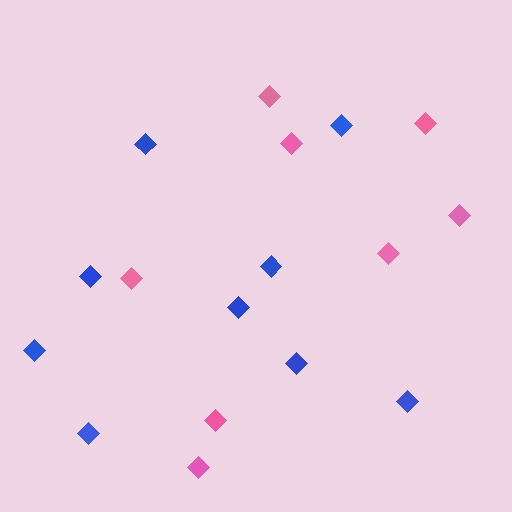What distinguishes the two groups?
There are 2 groups: one group of blue diamonds (9) and one group of pink diamonds (8).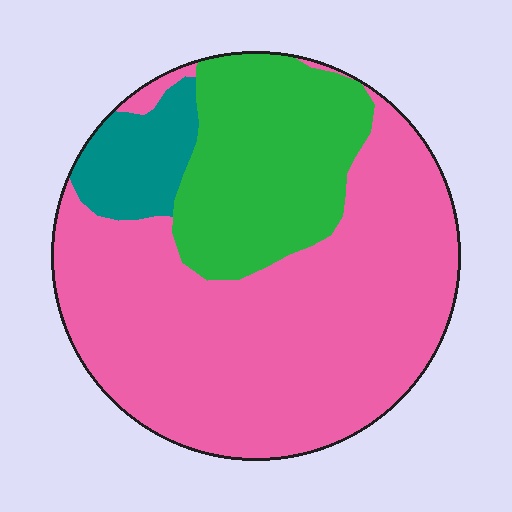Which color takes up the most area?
Pink, at roughly 65%.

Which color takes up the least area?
Teal, at roughly 10%.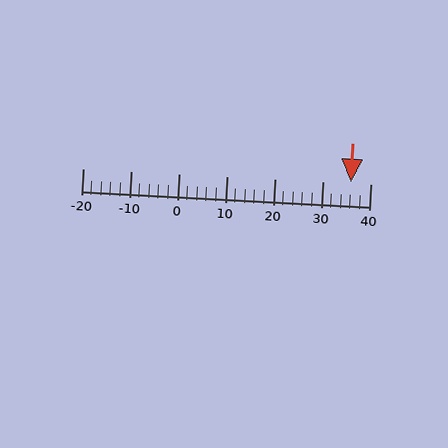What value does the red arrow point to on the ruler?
The red arrow points to approximately 36.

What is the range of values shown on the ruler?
The ruler shows values from -20 to 40.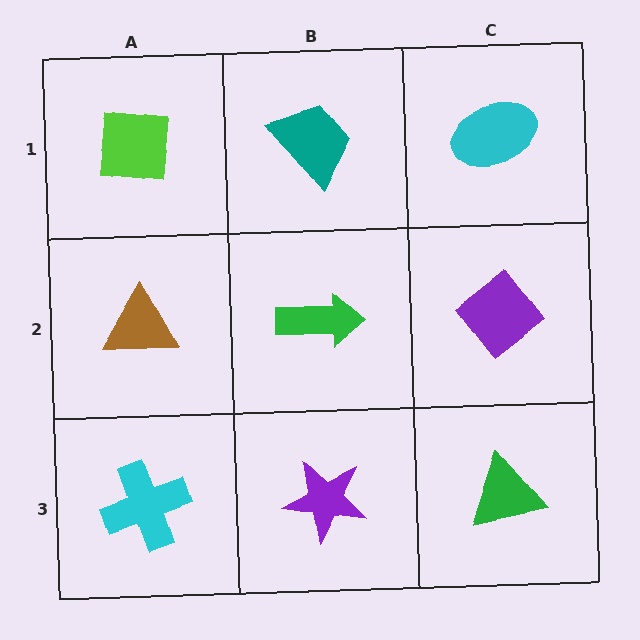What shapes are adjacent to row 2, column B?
A teal trapezoid (row 1, column B), a purple star (row 3, column B), a brown triangle (row 2, column A), a purple diamond (row 2, column C).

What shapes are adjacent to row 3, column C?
A purple diamond (row 2, column C), a purple star (row 3, column B).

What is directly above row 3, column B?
A green arrow.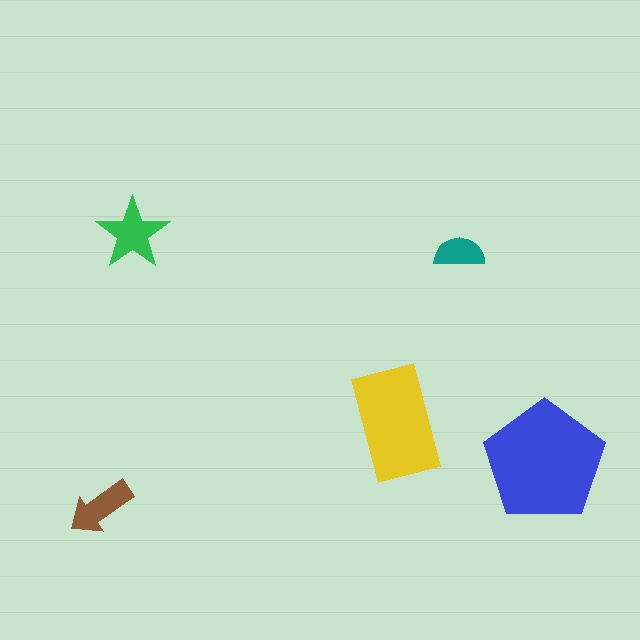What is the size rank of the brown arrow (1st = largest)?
4th.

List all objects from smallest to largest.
The teal semicircle, the brown arrow, the green star, the yellow rectangle, the blue pentagon.